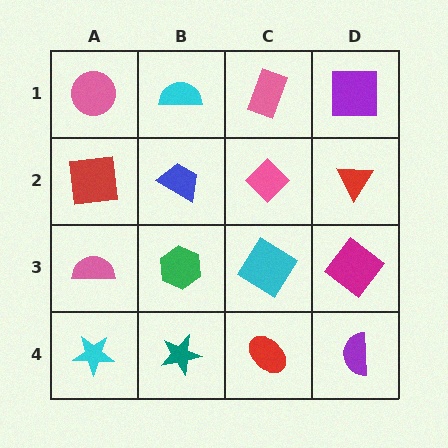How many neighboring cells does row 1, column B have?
3.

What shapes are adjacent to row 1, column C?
A pink diamond (row 2, column C), a cyan semicircle (row 1, column B), a purple square (row 1, column D).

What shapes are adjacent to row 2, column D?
A purple square (row 1, column D), a magenta diamond (row 3, column D), a pink diamond (row 2, column C).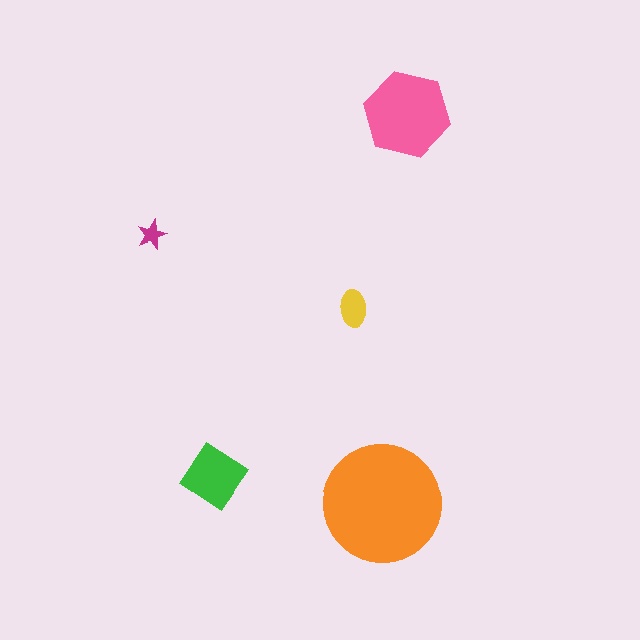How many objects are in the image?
There are 5 objects in the image.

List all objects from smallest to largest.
The magenta star, the yellow ellipse, the green diamond, the pink hexagon, the orange circle.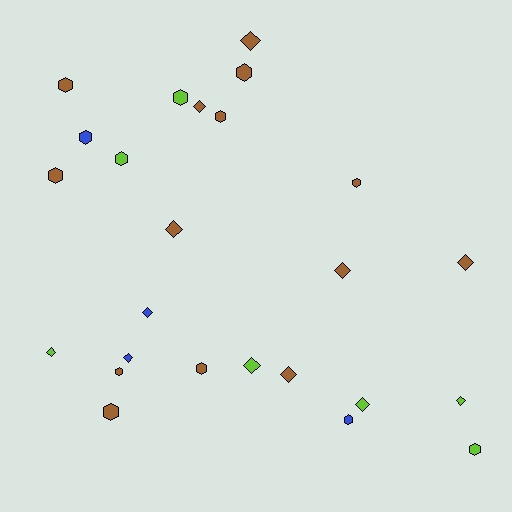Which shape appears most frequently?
Hexagon, with 13 objects.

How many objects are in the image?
There are 25 objects.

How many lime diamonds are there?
There are 4 lime diamonds.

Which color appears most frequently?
Brown, with 14 objects.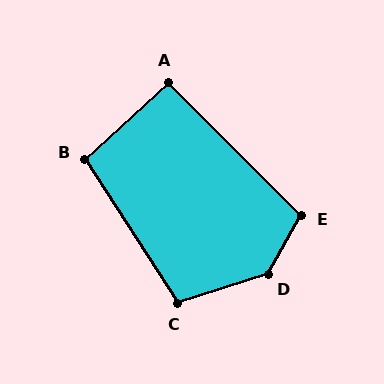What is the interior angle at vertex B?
Approximately 100 degrees (obtuse).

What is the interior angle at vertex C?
Approximately 105 degrees (obtuse).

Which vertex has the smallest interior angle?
A, at approximately 92 degrees.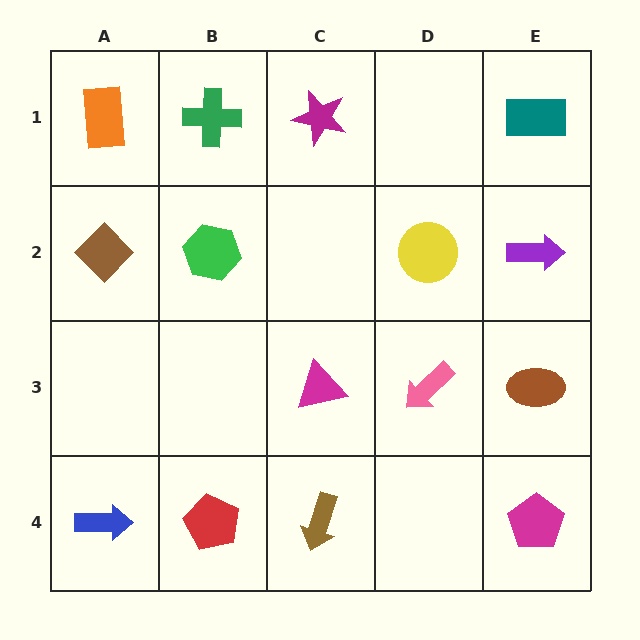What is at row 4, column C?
A brown arrow.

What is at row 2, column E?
A purple arrow.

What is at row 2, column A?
A brown diamond.